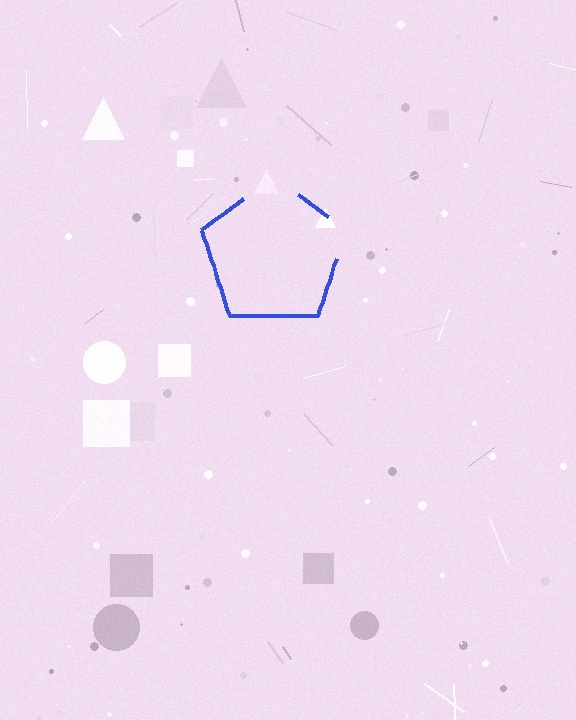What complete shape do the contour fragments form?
The contour fragments form a pentagon.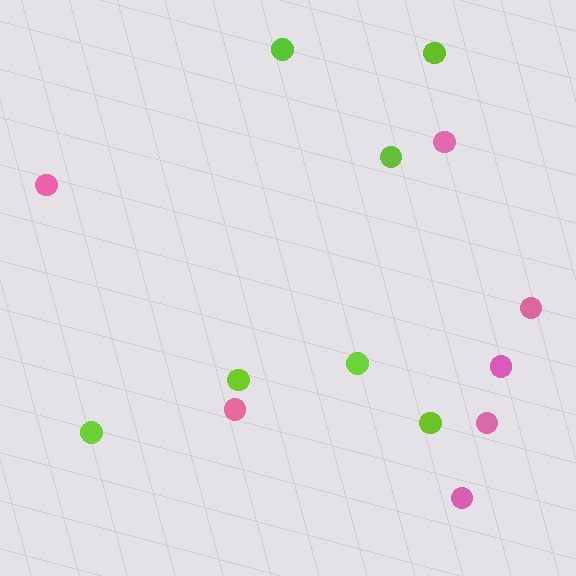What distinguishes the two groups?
There are 2 groups: one group of pink circles (7) and one group of lime circles (7).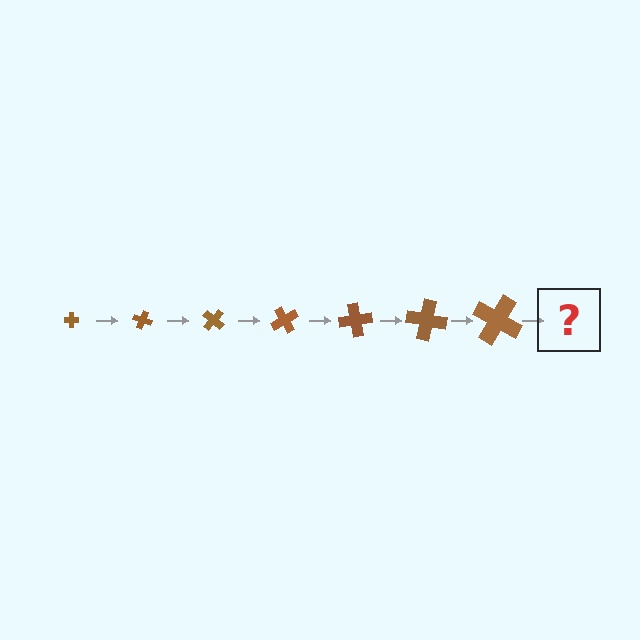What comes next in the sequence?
The next element should be a cross, larger than the previous one and rotated 140 degrees from the start.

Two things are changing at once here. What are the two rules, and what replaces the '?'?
The two rules are that the cross grows larger each step and it rotates 20 degrees each step. The '?' should be a cross, larger than the previous one and rotated 140 degrees from the start.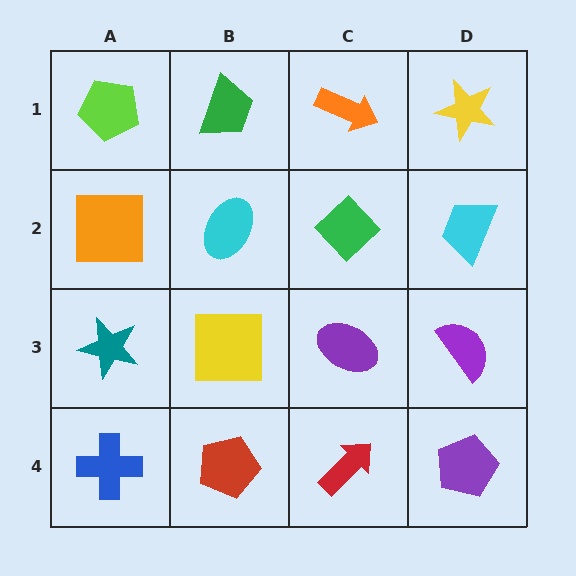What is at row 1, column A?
A lime pentagon.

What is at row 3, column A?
A teal star.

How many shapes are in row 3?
4 shapes.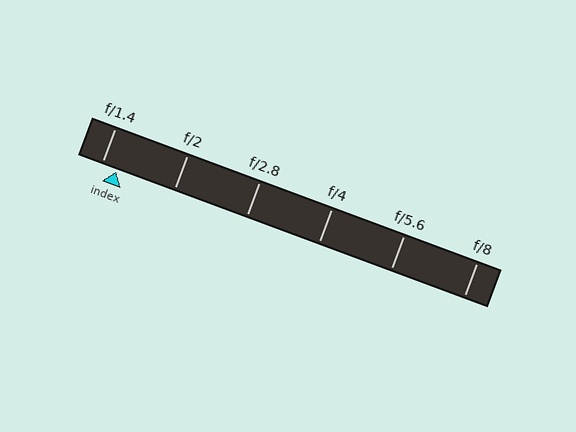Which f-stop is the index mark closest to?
The index mark is closest to f/1.4.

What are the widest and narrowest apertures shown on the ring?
The widest aperture shown is f/1.4 and the narrowest is f/8.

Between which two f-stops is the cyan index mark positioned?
The index mark is between f/1.4 and f/2.